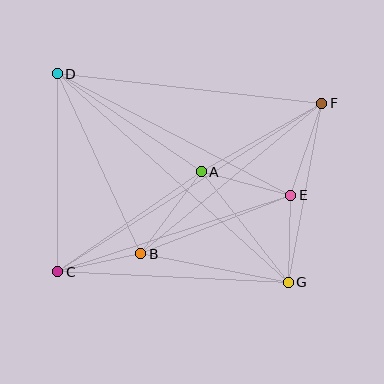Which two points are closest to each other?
Points B and C are closest to each other.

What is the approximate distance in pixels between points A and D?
The distance between A and D is approximately 174 pixels.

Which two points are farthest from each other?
Points C and F are farthest from each other.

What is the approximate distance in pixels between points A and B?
The distance between A and B is approximately 102 pixels.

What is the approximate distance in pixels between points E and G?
The distance between E and G is approximately 87 pixels.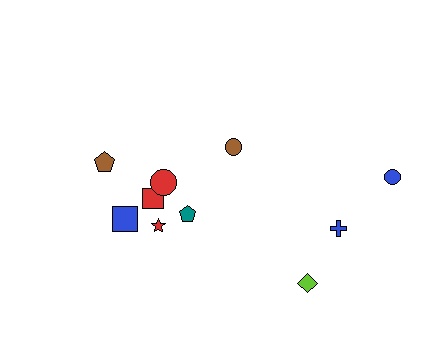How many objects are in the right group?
There are 4 objects.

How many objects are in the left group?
There are 6 objects.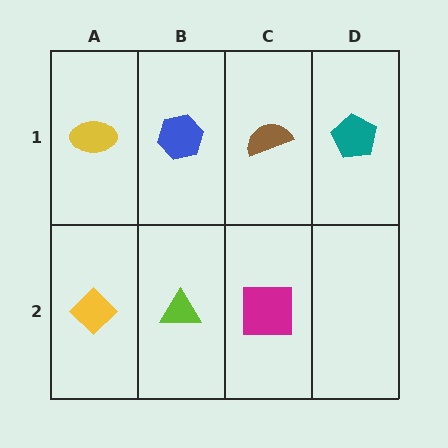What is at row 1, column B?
A blue hexagon.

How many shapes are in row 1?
4 shapes.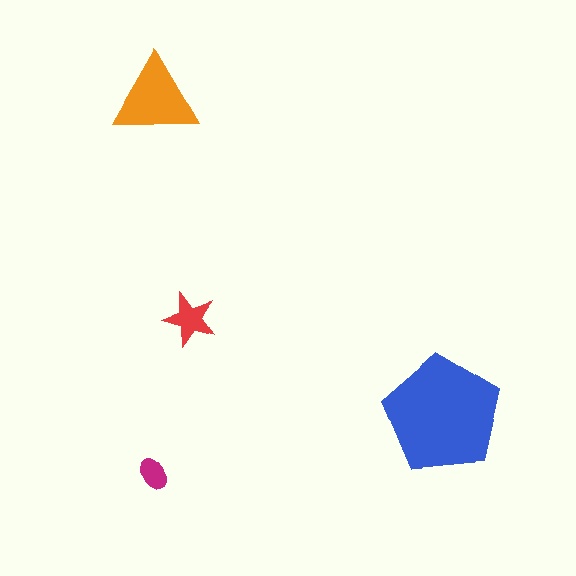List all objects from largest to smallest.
The blue pentagon, the orange triangle, the red star, the magenta ellipse.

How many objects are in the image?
There are 4 objects in the image.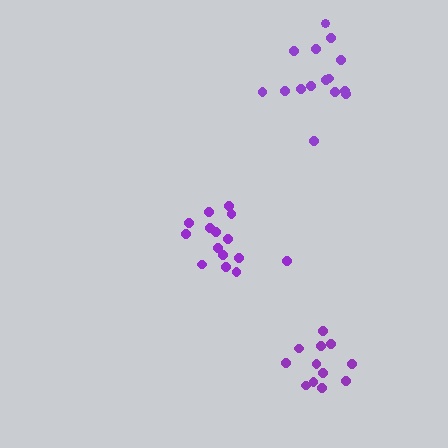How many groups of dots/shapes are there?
There are 3 groups.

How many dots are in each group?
Group 1: 15 dots, Group 2: 12 dots, Group 3: 15 dots (42 total).